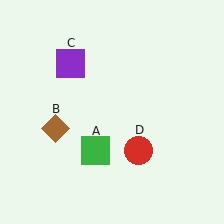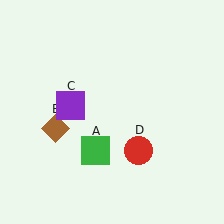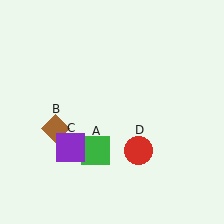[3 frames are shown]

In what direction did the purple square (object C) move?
The purple square (object C) moved down.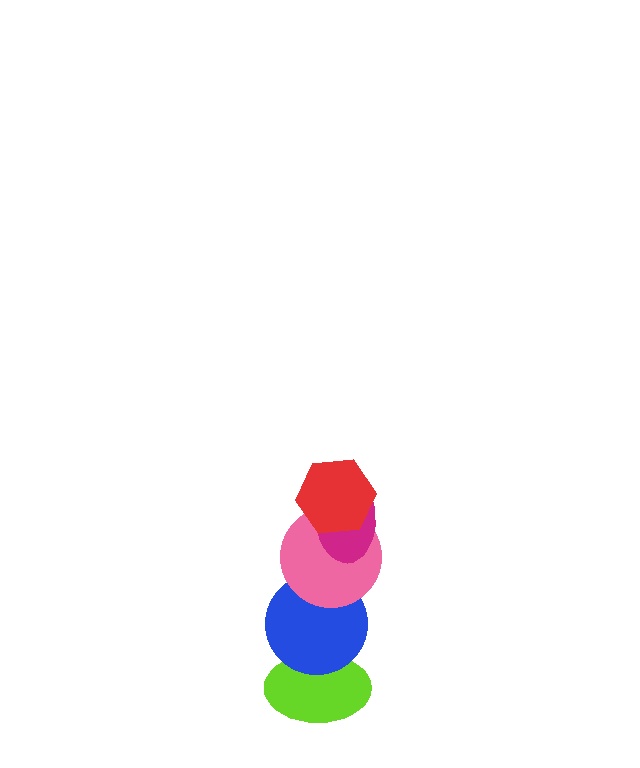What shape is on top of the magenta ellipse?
The red hexagon is on top of the magenta ellipse.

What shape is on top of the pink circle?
The magenta ellipse is on top of the pink circle.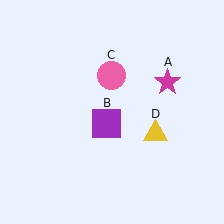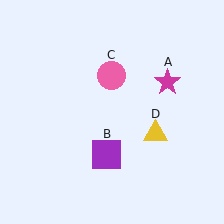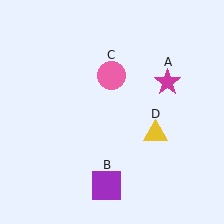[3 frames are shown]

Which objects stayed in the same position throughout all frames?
Magenta star (object A) and pink circle (object C) and yellow triangle (object D) remained stationary.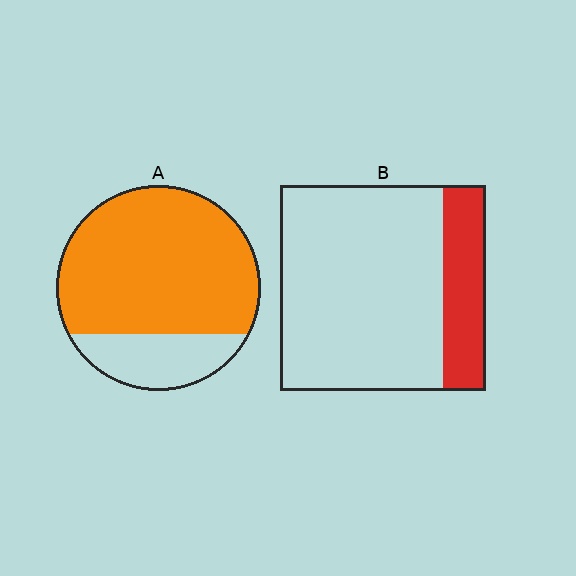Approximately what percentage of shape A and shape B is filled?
A is approximately 75% and B is approximately 20%.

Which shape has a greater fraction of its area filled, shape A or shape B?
Shape A.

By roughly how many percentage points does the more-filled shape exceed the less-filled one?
By roughly 55 percentage points (A over B).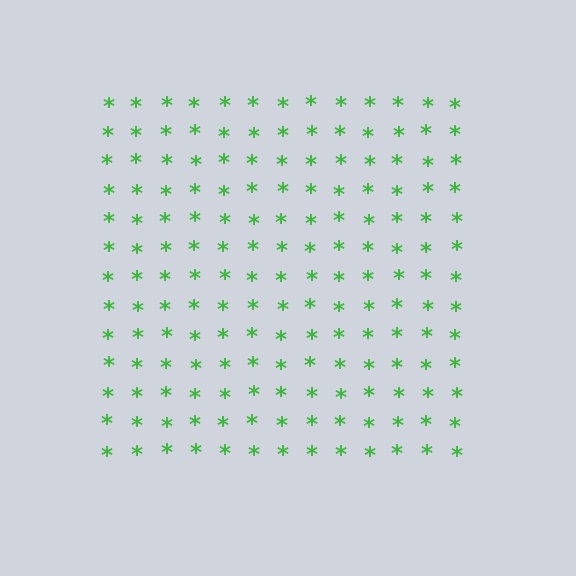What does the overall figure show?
The overall figure shows a square.